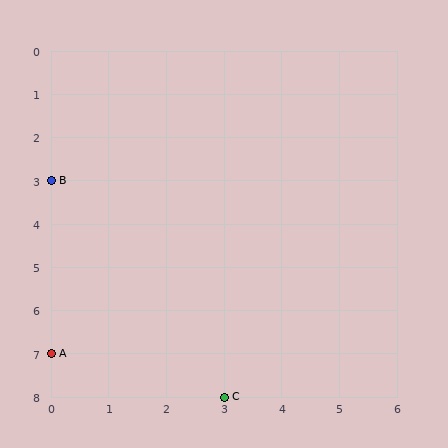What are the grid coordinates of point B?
Point B is at grid coordinates (0, 3).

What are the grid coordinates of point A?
Point A is at grid coordinates (0, 7).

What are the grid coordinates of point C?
Point C is at grid coordinates (3, 8).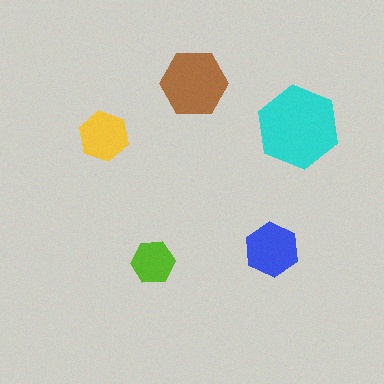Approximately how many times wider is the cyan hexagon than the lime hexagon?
About 2 times wider.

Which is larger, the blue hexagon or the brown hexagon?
The brown one.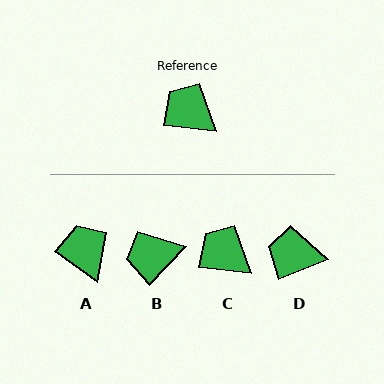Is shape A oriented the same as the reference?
No, it is off by about 30 degrees.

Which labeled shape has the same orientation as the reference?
C.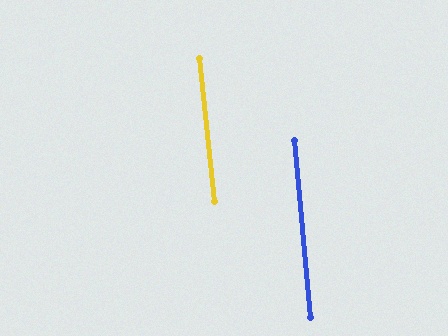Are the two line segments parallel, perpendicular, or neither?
Parallel — their directions differ by only 0.7°.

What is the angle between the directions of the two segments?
Approximately 1 degree.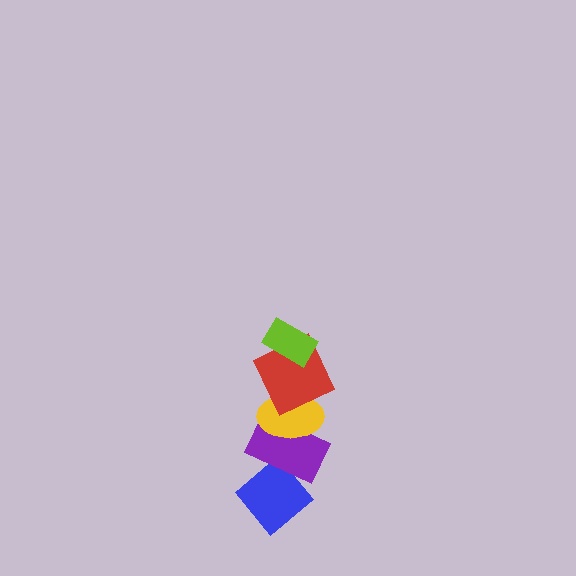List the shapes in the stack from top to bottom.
From top to bottom: the lime rectangle, the red square, the yellow ellipse, the purple rectangle, the blue diamond.